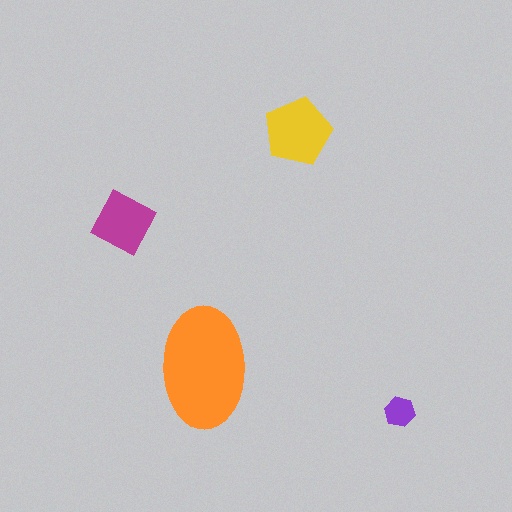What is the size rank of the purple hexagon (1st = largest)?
4th.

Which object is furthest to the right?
The purple hexagon is rightmost.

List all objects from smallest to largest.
The purple hexagon, the magenta square, the yellow pentagon, the orange ellipse.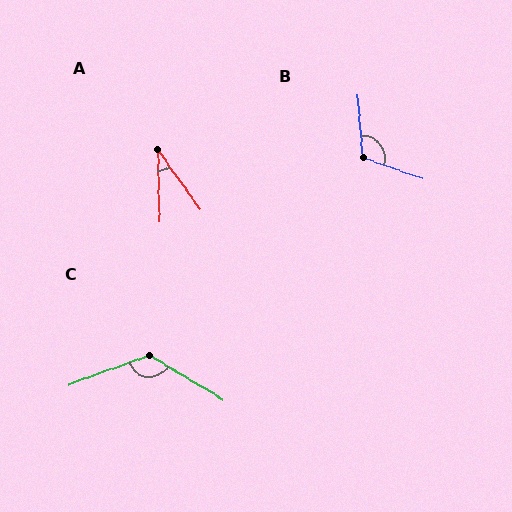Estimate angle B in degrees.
Approximately 114 degrees.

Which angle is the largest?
C, at approximately 129 degrees.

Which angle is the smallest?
A, at approximately 35 degrees.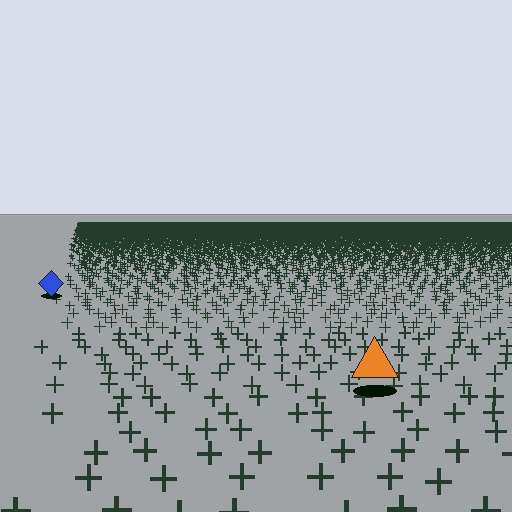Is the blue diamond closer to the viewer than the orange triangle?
No. The orange triangle is closer — you can tell from the texture gradient: the ground texture is coarser near it.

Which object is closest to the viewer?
The orange triangle is closest. The texture marks near it are larger and more spread out.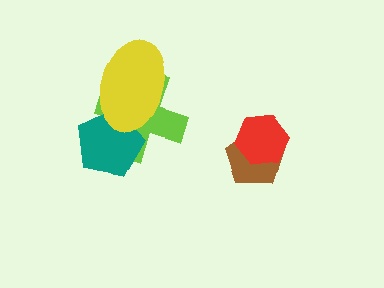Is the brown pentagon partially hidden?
Yes, it is partially covered by another shape.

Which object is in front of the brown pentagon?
The red hexagon is in front of the brown pentagon.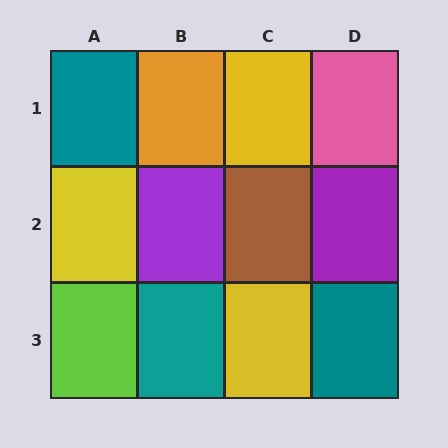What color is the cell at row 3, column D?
Teal.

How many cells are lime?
1 cell is lime.